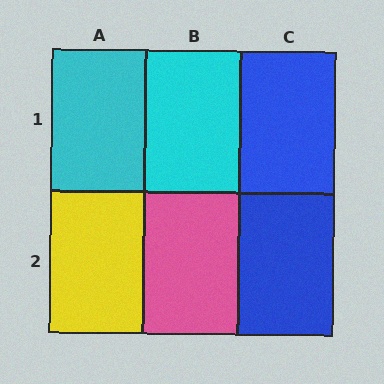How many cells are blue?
2 cells are blue.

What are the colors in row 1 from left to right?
Cyan, cyan, blue.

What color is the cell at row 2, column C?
Blue.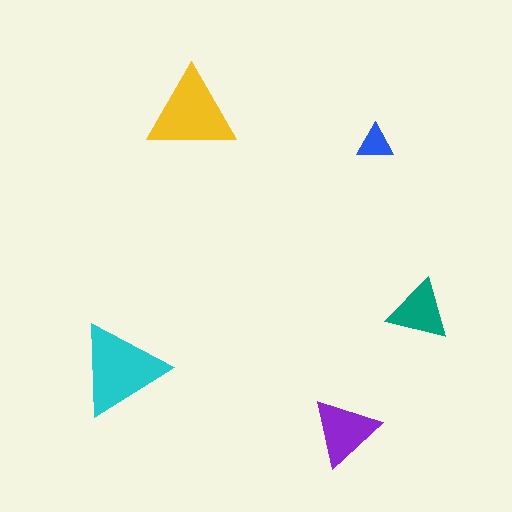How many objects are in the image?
There are 5 objects in the image.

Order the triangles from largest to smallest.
the cyan one, the yellow one, the purple one, the teal one, the blue one.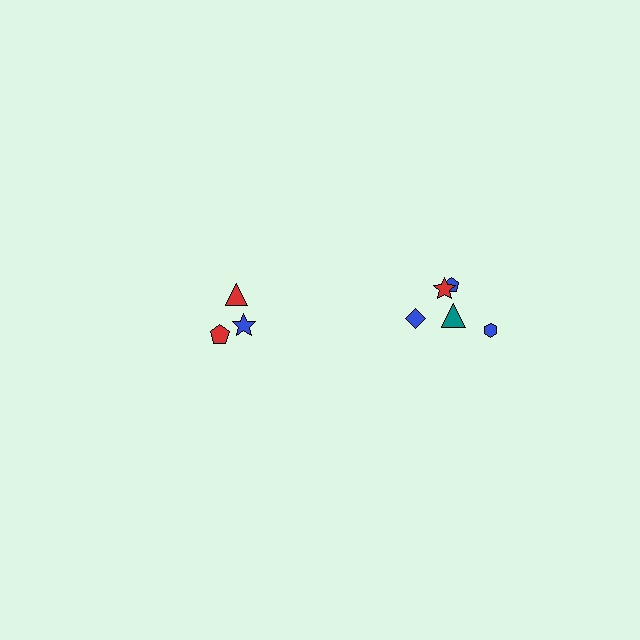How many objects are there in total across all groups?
There are 8 objects.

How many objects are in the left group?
There are 3 objects.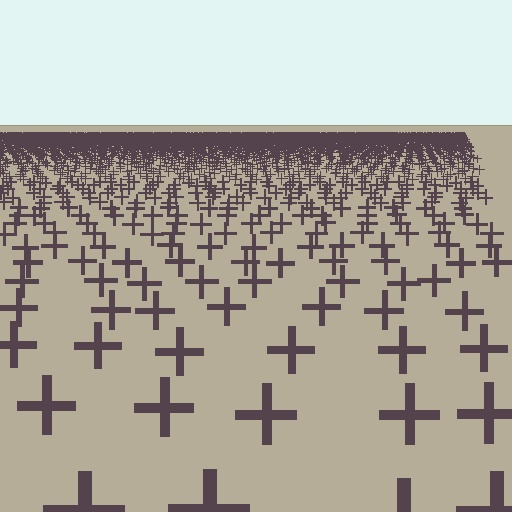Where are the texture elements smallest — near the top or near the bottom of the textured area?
Near the top.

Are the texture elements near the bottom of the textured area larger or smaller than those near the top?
Larger. Near the bottom, elements are closer to the viewer and appear at a bigger on-screen size.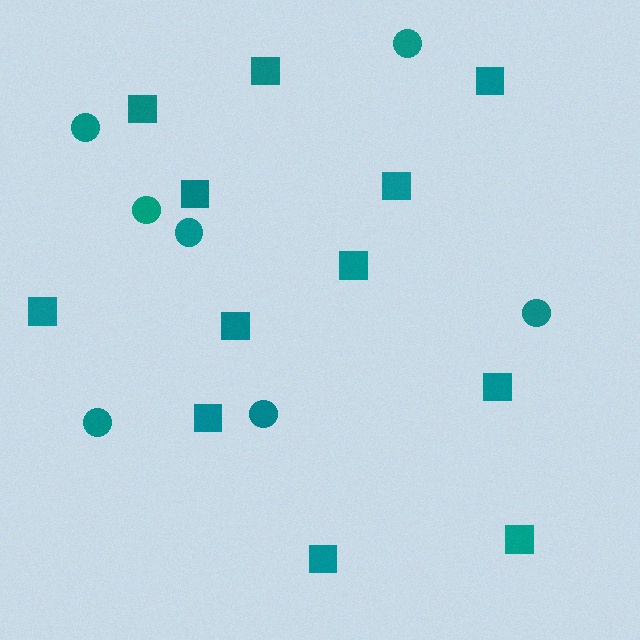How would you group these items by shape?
There are 2 groups: one group of squares (12) and one group of circles (7).